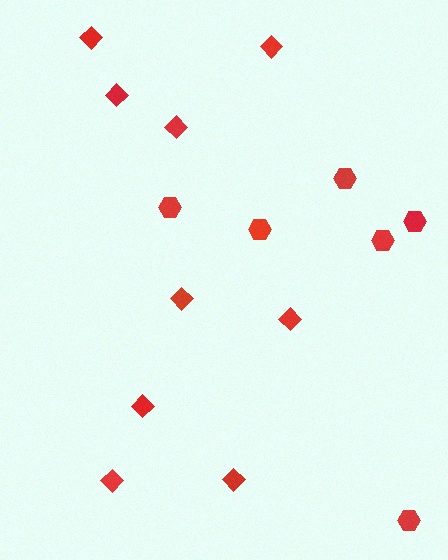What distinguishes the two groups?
There are 2 groups: one group of diamonds (9) and one group of hexagons (6).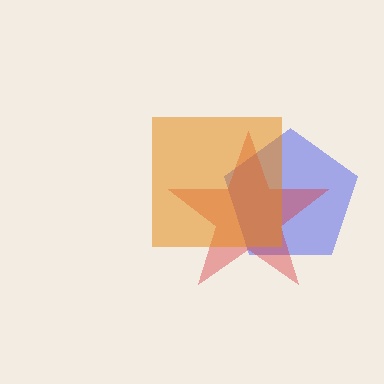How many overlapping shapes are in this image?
There are 3 overlapping shapes in the image.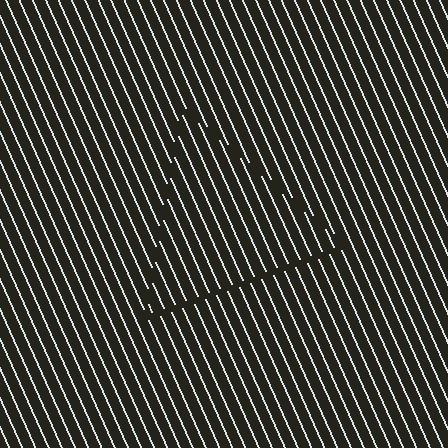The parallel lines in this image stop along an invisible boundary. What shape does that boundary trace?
An illusory triangle. The interior of the shape contains the same grating, shifted by half a period — the contour is defined by the phase discontinuity where line-ends from the inner and outer gratings abut.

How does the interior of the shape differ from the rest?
The interior of the shape contains the same grating, shifted by half a period — the contour is defined by the phase discontinuity where line-ends from the inner and outer gratings abut.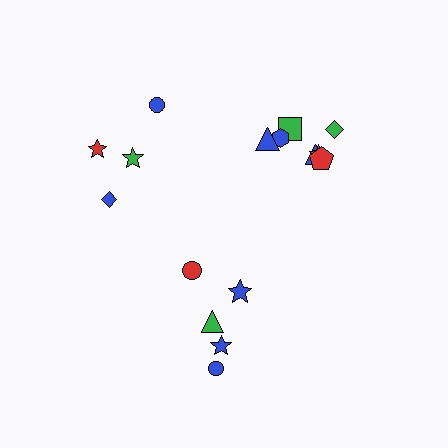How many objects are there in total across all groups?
There are 16 objects.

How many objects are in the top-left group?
There are 4 objects.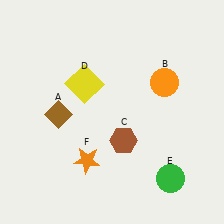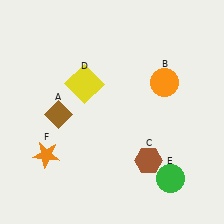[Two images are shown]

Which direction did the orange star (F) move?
The orange star (F) moved left.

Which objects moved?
The objects that moved are: the brown hexagon (C), the orange star (F).